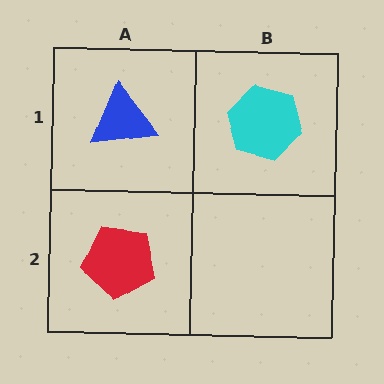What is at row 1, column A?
A blue triangle.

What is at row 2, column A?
A red pentagon.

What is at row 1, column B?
A cyan hexagon.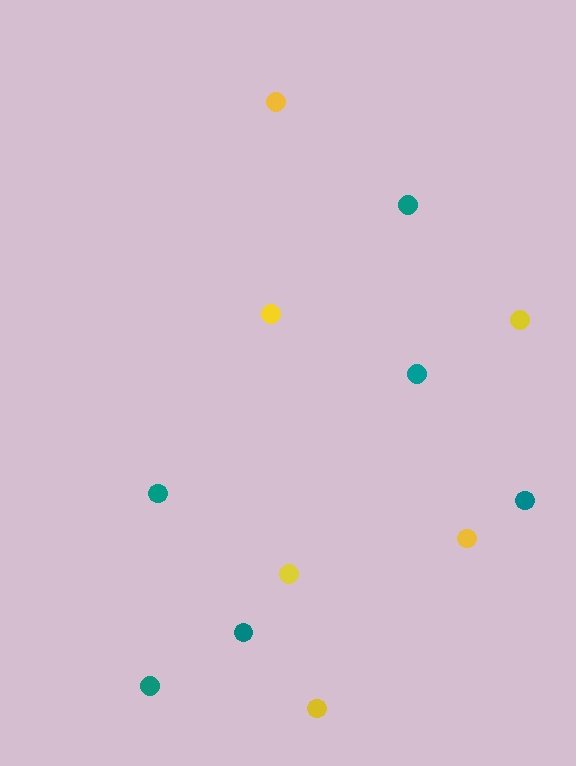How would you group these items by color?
There are 2 groups: one group of teal circles (6) and one group of yellow circles (6).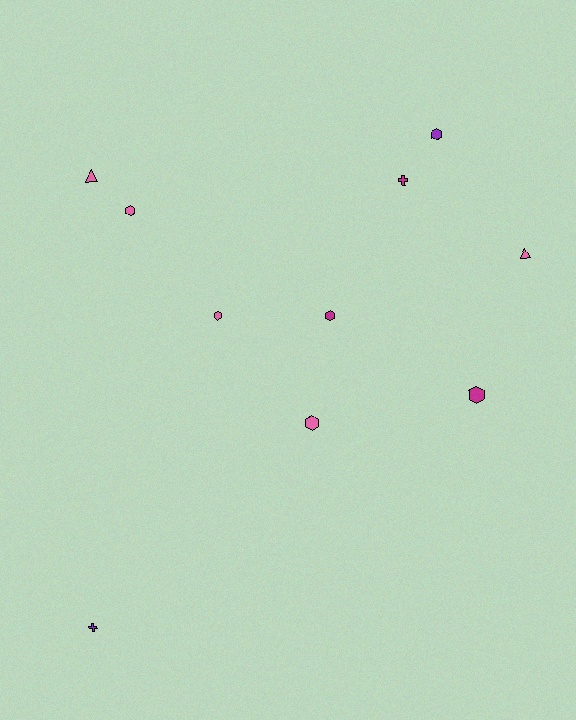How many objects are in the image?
There are 10 objects.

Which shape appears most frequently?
Hexagon, with 6 objects.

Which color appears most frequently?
Pink, with 5 objects.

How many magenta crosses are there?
There is 1 magenta cross.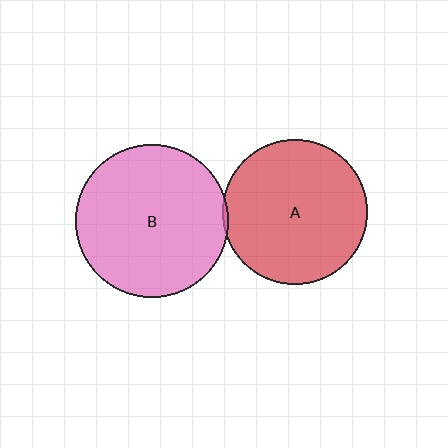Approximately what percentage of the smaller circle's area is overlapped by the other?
Approximately 5%.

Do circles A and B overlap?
Yes.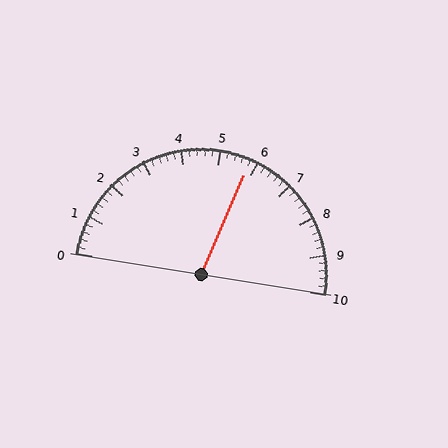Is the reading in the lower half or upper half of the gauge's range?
The reading is in the upper half of the range (0 to 10).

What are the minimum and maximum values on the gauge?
The gauge ranges from 0 to 10.